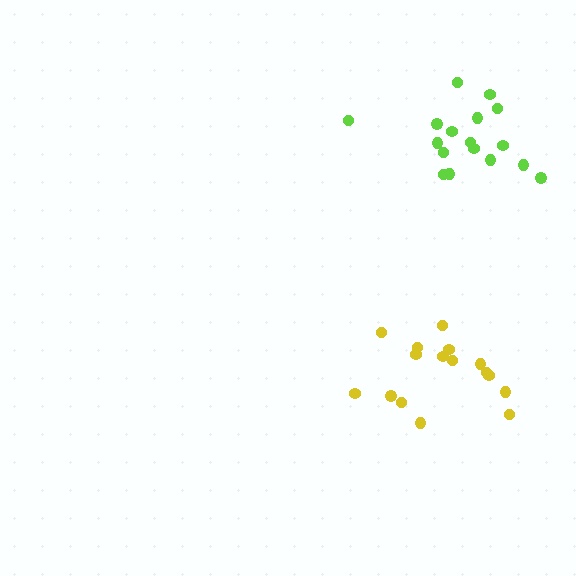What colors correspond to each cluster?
The clusters are colored: lime, yellow.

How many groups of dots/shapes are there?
There are 2 groups.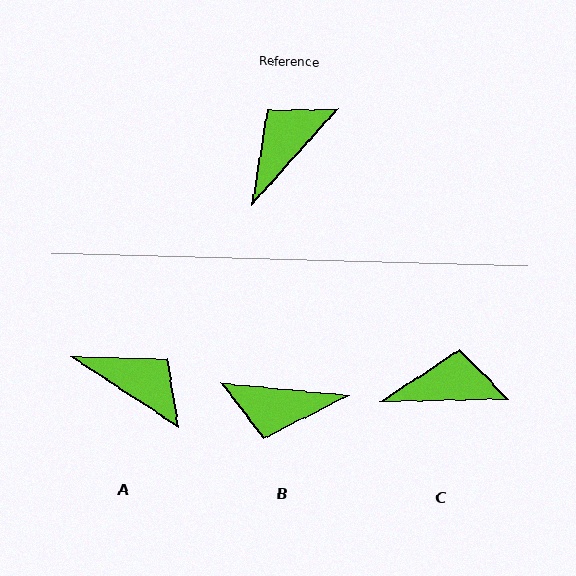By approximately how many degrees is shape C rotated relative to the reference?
Approximately 47 degrees clockwise.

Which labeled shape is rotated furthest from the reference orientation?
B, about 127 degrees away.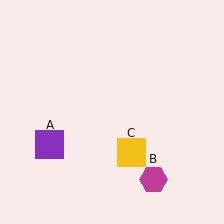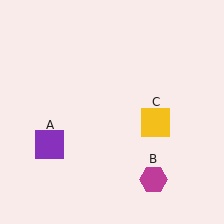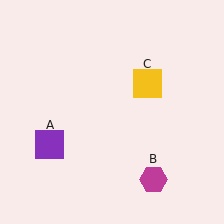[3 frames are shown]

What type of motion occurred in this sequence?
The yellow square (object C) rotated counterclockwise around the center of the scene.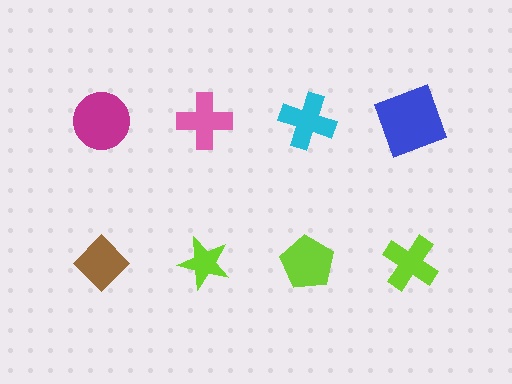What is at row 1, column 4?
A blue square.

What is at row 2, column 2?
A lime star.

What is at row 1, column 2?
A pink cross.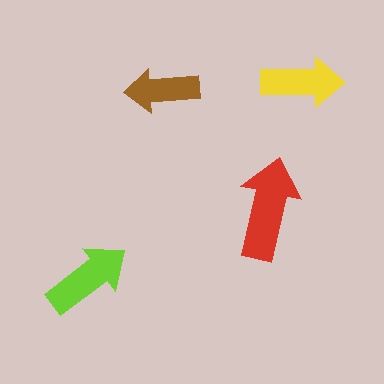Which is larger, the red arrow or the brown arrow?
The red one.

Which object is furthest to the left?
The lime arrow is leftmost.